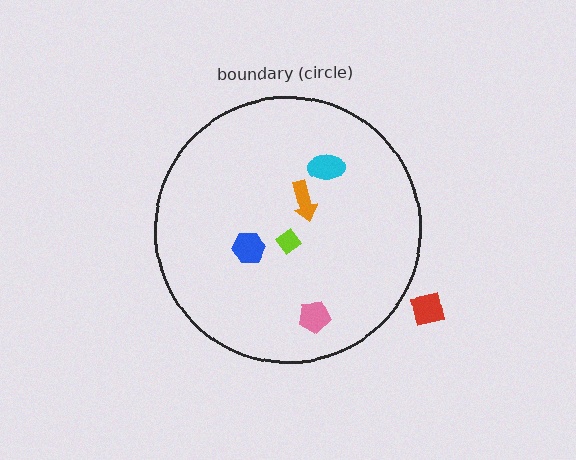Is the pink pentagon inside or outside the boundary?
Inside.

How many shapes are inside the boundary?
5 inside, 1 outside.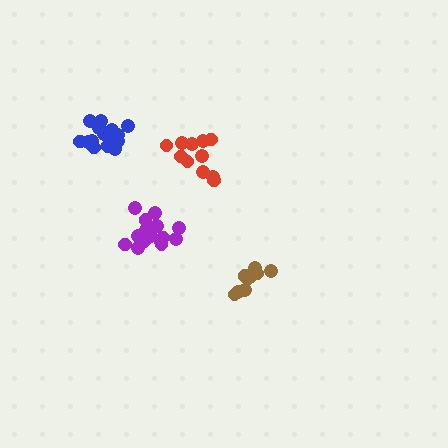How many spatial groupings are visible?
There are 4 spatial groupings.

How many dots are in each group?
Group 1: 10 dots, Group 2: 15 dots, Group 3: 16 dots, Group 4: 11 dots (52 total).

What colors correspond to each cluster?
The clusters are colored: brown, blue, purple, red.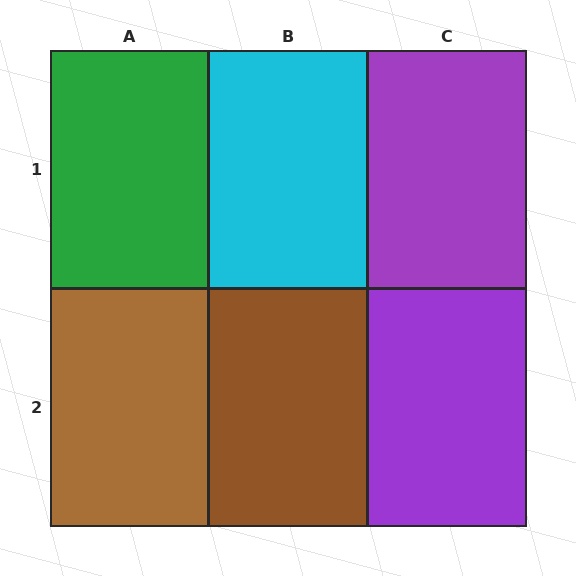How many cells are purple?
2 cells are purple.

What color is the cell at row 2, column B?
Brown.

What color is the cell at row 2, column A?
Brown.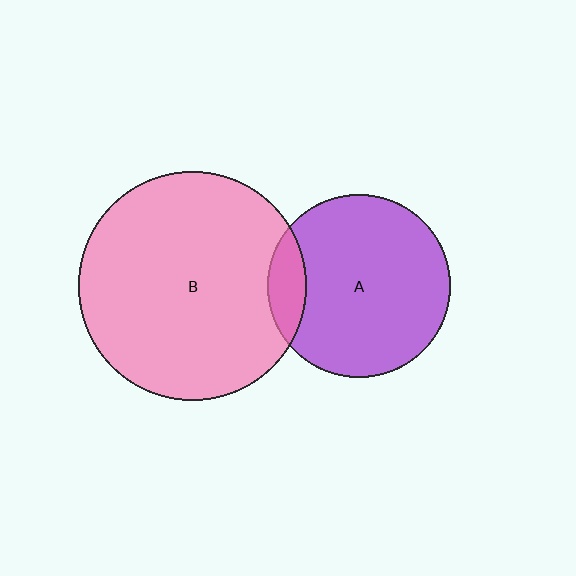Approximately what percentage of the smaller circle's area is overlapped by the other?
Approximately 10%.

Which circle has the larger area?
Circle B (pink).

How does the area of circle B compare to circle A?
Approximately 1.6 times.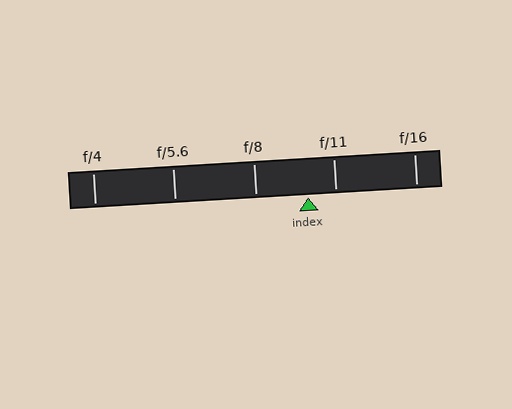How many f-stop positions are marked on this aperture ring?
There are 5 f-stop positions marked.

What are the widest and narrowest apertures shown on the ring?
The widest aperture shown is f/4 and the narrowest is f/16.